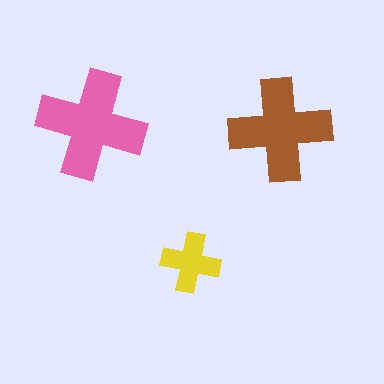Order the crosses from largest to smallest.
the pink one, the brown one, the yellow one.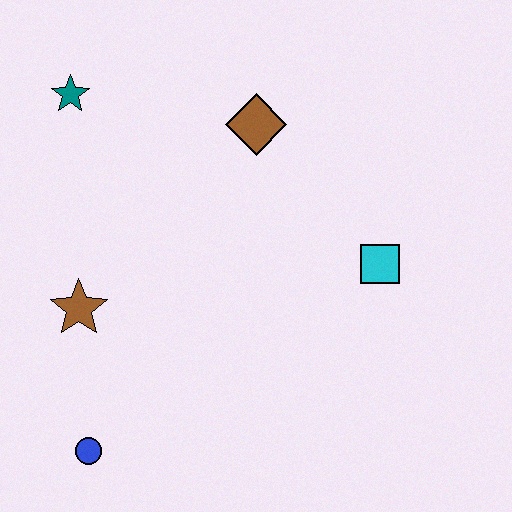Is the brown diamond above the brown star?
Yes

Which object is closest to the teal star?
The brown diamond is closest to the teal star.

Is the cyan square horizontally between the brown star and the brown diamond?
No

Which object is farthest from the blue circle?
The brown diamond is farthest from the blue circle.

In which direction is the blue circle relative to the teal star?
The blue circle is below the teal star.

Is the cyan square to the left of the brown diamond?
No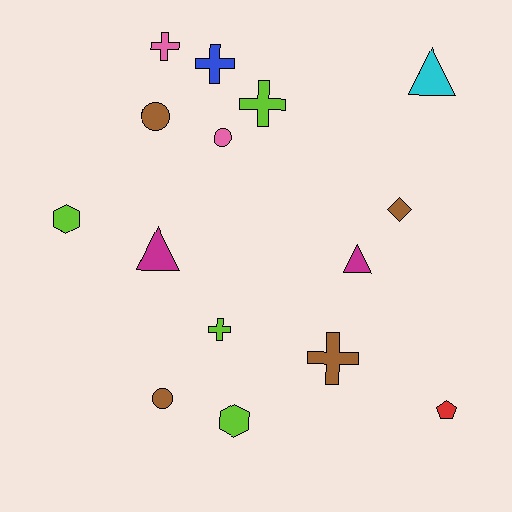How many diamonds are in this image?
There is 1 diamond.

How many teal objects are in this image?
There are no teal objects.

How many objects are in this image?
There are 15 objects.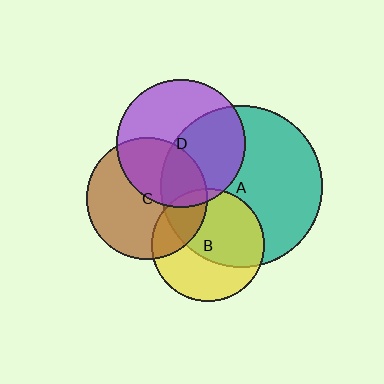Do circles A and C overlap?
Yes.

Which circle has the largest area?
Circle A (teal).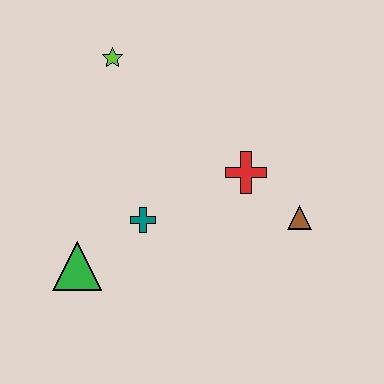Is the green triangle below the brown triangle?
Yes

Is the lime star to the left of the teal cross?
Yes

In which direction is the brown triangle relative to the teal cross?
The brown triangle is to the right of the teal cross.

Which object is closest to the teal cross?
The green triangle is closest to the teal cross.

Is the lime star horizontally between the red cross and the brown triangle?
No